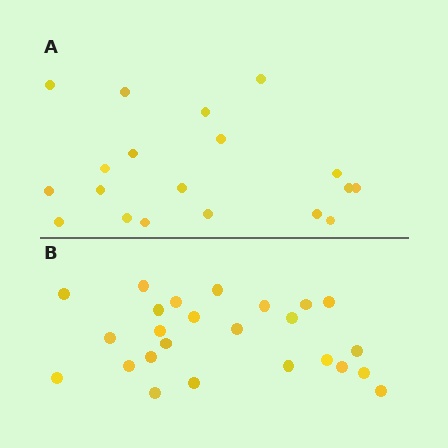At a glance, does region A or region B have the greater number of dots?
Region B (the bottom region) has more dots.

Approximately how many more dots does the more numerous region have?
Region B has about 6 more dots than region A.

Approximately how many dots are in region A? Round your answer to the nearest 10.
About 20 dots. (The exact count is 19, which rounds to 20.)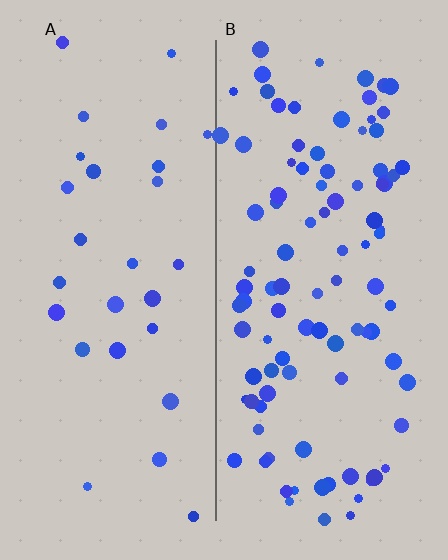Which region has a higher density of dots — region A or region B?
B (the right).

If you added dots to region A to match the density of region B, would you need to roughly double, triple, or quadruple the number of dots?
Approximately triple.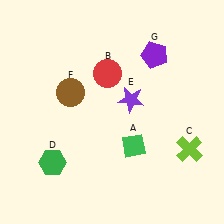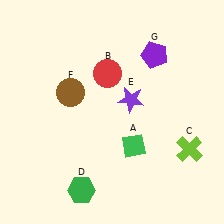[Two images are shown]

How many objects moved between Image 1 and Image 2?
1 object moved between the two images.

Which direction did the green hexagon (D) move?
The green hexagon (D) moved right.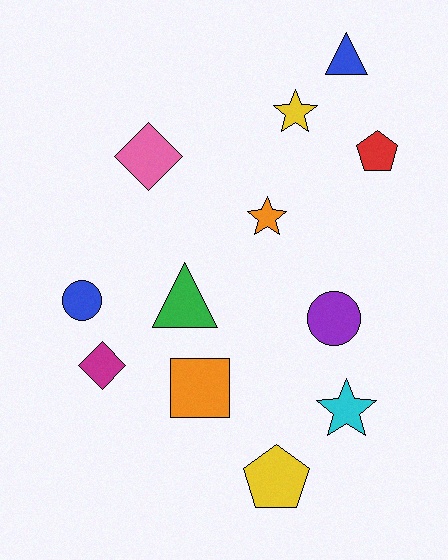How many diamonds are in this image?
There are 2 diamonds.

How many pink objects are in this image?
There is 1 pink object.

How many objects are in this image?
There are 12 objects.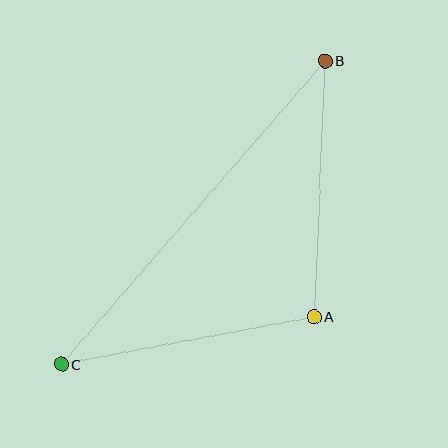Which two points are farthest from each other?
Points B and C are farthest from each other.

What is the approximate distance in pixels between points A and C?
The distance between A and C is approximately 257 pixels.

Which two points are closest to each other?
Points A and B are closest to each other.